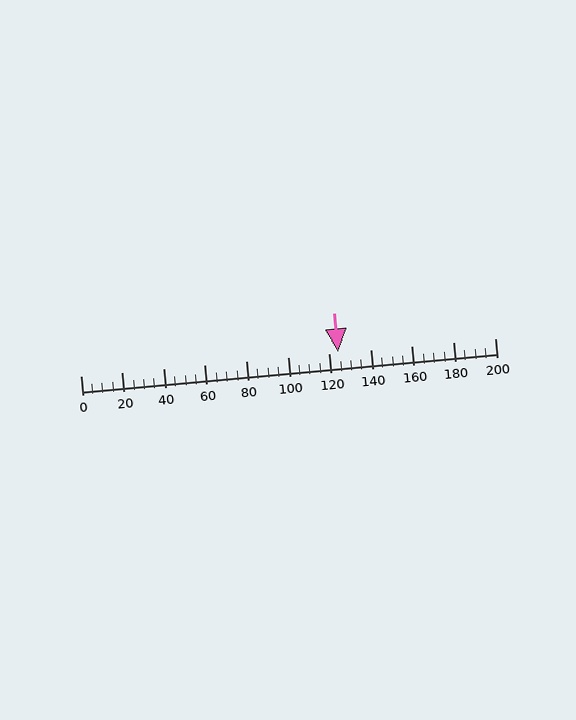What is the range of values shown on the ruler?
The ruler shows values from 0 to 200.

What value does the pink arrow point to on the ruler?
The pink arrow points to approximately 124.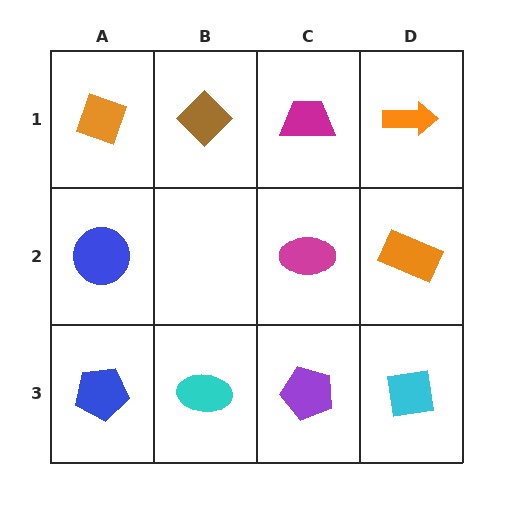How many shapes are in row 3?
4 shapes.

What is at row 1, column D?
An orange arrow.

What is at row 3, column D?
A cyan square.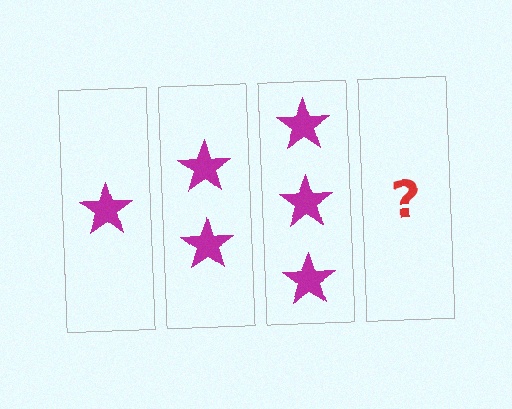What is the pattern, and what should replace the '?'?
The pattern is that each step adds one more star. The '?' should be 4 stars.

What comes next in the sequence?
The next element should be 4 stars.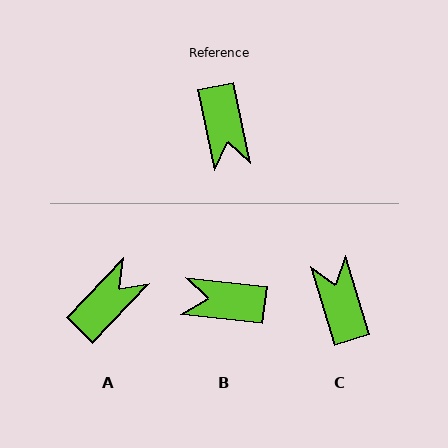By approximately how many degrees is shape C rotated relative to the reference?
Approximately 175 degrees clockwise.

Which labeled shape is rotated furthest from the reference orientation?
C, about 175 degrees away.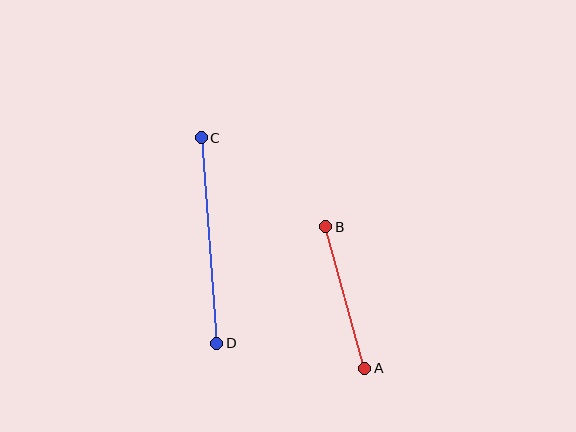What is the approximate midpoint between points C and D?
The midpoint is at approximately (209, 240) pixels.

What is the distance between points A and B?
The distance is approximately 147 pixels.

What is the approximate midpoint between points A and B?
The midpoint is at approximately (345, 297) pixels.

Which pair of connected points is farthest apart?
Points C and D are farthest apart.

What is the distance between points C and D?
The distance is approximately 206 pixels.